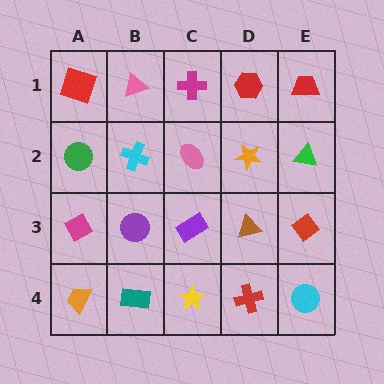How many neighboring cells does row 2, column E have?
3.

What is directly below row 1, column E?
A green triangle.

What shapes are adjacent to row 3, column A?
A green circle (row 2, column A), an orange trapezoid (row 4, column A), a purple circle (row 3, column B).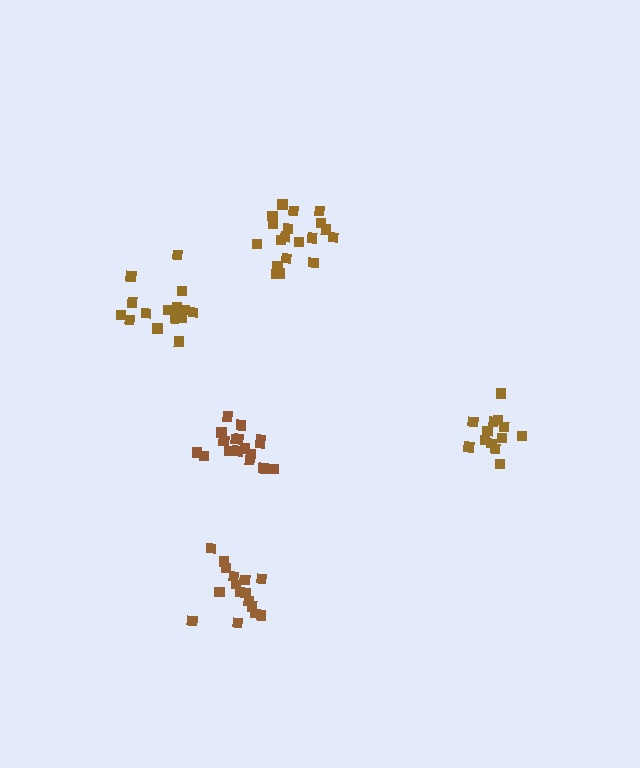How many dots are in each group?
Group 1: 17 dots, Group 2: 13 dots, Group 3: 16 dots, Group 4: 19 dots, Group 5: 16 dots (81 total).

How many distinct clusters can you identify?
There are 5 distinct clusters.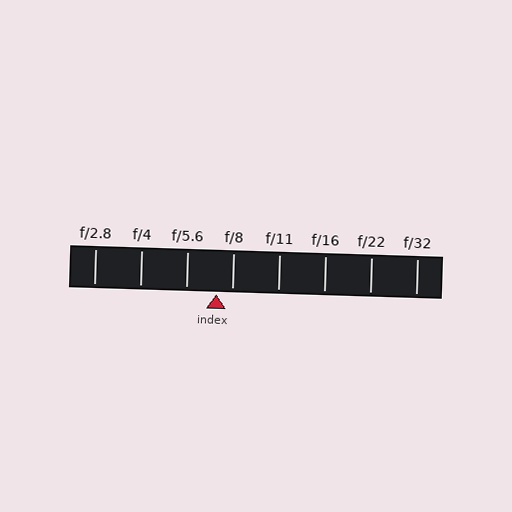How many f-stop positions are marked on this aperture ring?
There are 8 f-stop positions marked.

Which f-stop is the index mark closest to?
The index mark is closest to f/8.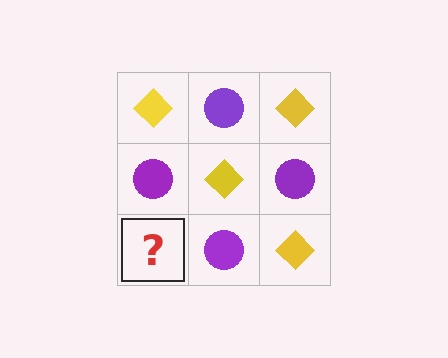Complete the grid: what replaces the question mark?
The question mark should be replaced with a yellow diamond.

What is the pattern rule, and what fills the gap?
The rule is that it alternates yellow diamond and purple circle in a checkerboard pattern. The gap should be filled with a yellow diamond.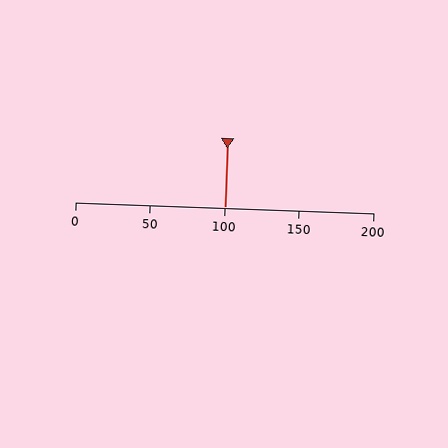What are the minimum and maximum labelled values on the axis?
The axis runs from 0 to 200.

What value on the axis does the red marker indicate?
The marker indicates approximately 100.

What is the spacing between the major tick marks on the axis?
The major ticks are spaced 50 apart.